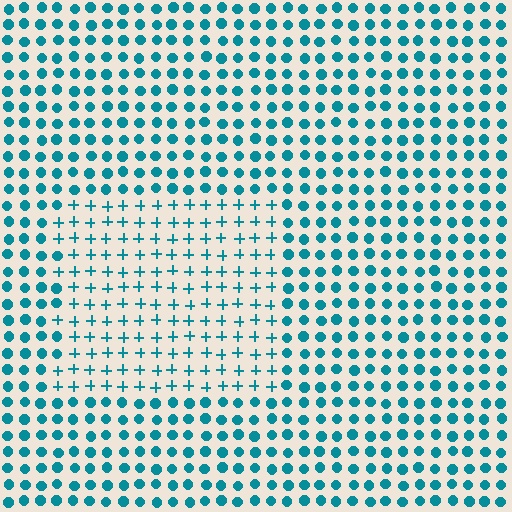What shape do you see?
I see a rectangle.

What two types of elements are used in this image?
The image uses plus signs inside the rectangle region and circles outside it.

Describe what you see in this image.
The image is filled with small teal elements arranged in a uniform grid. A rectangle-shaped region contains plus signs, while the surrounding area contains circles. The boundary is defined purely by the change in element shape.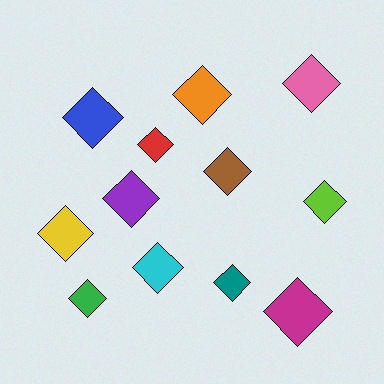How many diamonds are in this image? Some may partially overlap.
There are 12 diamonds.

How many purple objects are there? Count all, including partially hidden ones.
There is 1 purple object.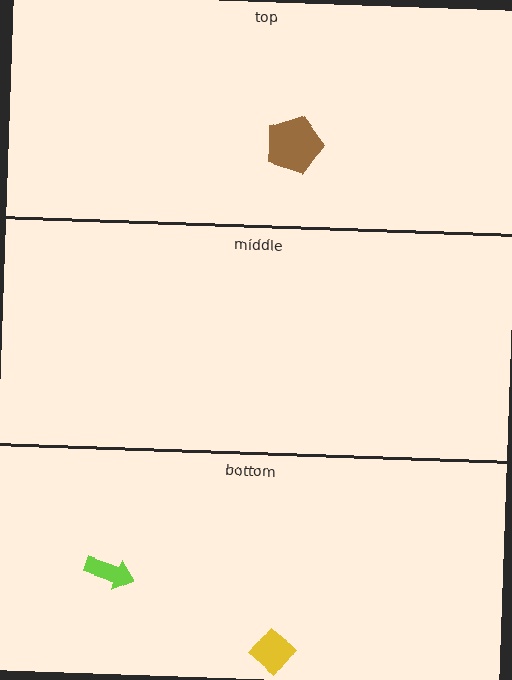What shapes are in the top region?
The brown pentagon.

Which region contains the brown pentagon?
The top region.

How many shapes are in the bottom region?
2.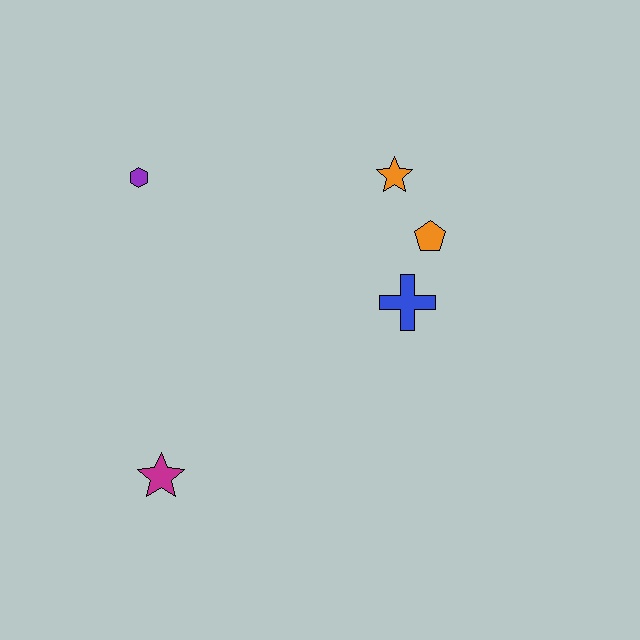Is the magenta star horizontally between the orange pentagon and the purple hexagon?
Yes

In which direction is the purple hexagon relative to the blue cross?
The purple hexagon is to the left of the blue cross.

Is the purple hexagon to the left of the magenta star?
Yes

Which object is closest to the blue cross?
The orange pentagon is closest to the blue cross.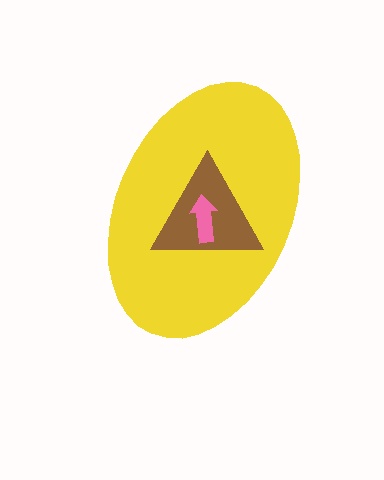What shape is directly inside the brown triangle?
The pink arrow.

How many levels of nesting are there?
3.